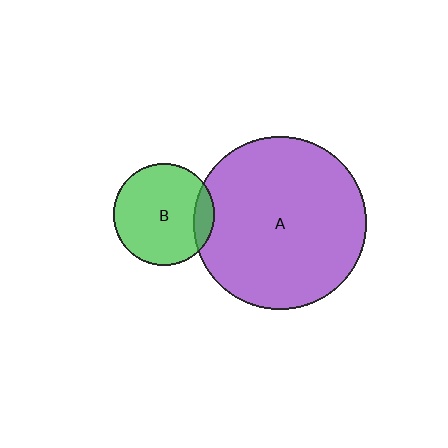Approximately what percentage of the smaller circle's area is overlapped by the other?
Approximately 10%.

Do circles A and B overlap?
Yes.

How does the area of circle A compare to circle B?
Approximately 2.9 times.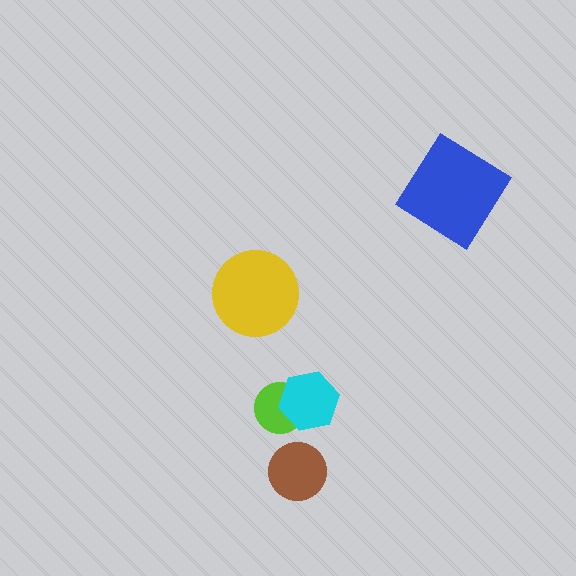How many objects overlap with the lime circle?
1 object overlaps with the lime circle.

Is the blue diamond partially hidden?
No, no other shape covers it.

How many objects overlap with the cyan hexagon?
1 object overlaps with the cyan hexagon.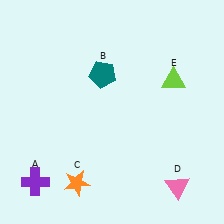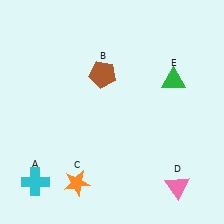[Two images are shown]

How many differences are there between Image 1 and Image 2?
There are 3 differences between the two images.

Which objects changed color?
A changed from purple to cyan. B changed from teal to brown. E changed from lime to green.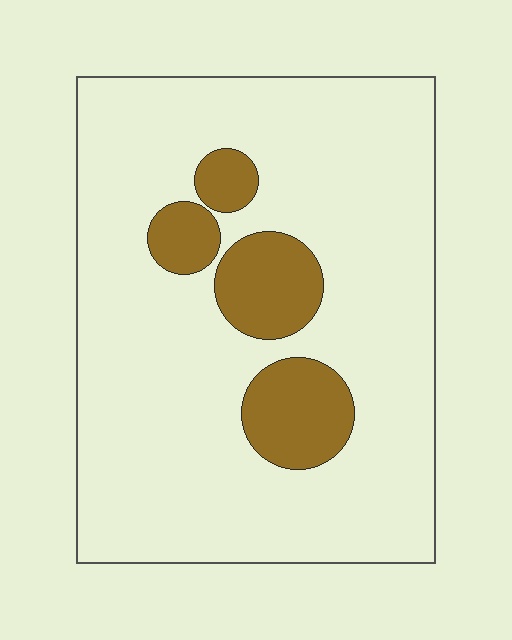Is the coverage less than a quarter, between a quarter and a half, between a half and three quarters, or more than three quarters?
Less than a quarter.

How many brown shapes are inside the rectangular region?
4.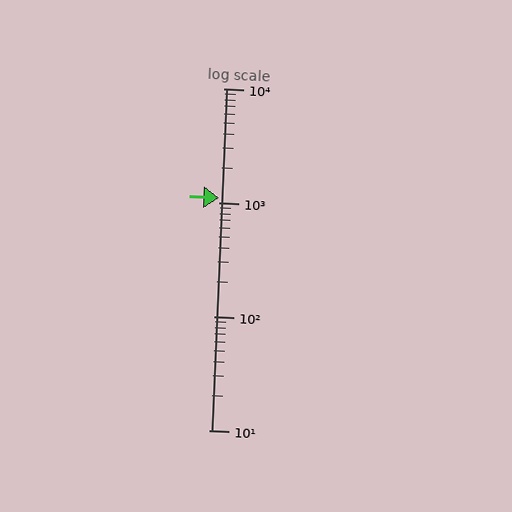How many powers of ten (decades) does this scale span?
The scale spans 3 decades, from 10 to 10000.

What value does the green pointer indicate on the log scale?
The pointer indicates approximately 1100.